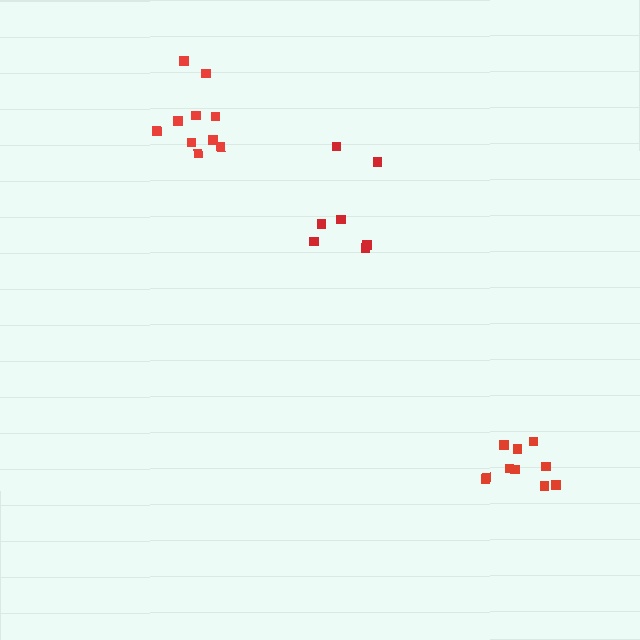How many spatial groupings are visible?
There are 3 spatial groupings.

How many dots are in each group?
Group 1: 10 dots, Group 2: 7 dots, Group 3: 11 dots (28 total).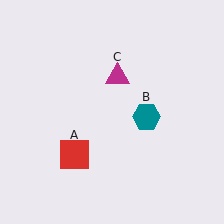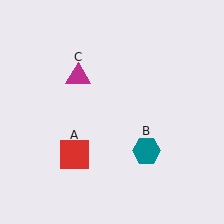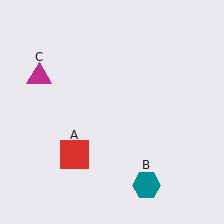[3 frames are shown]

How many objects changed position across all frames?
2 objects changed position: teal hexagon (object B), magenta triangle (object C).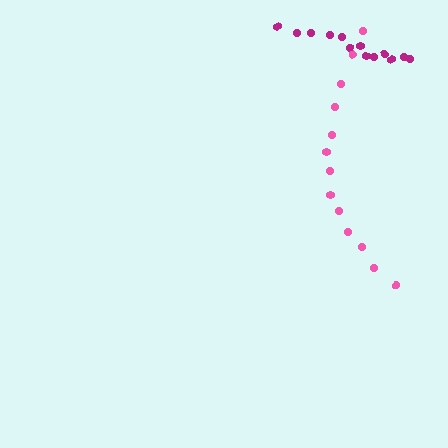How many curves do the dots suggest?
There are 2 distinct paths.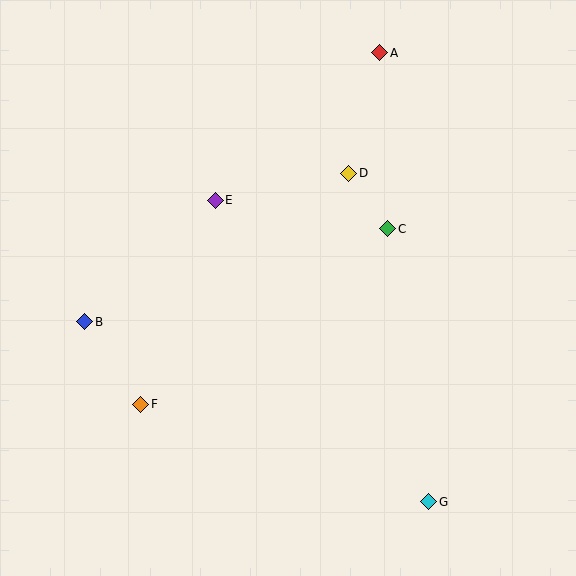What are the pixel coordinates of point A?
Point A is at (380, 53).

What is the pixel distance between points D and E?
The distance between D and E is 136 pixels.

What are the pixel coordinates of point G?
Point G is at (429, 502).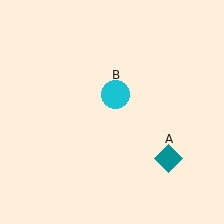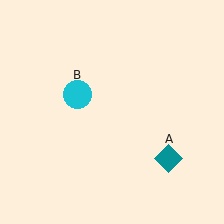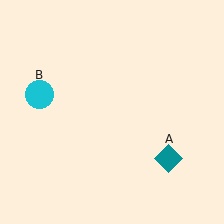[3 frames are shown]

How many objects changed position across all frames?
1 object changed position: cyan circle (object B).